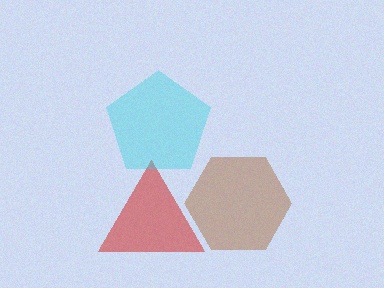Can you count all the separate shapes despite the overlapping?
Yes, there are 3 separate shapes.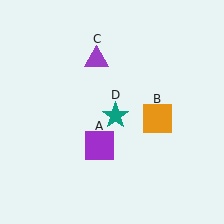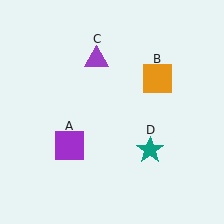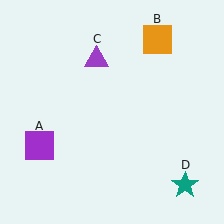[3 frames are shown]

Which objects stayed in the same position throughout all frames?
Purple triangle (object C) remained stationary.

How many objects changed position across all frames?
3 objects changed position: purple square (object A), orange square (object B), teal star (object D).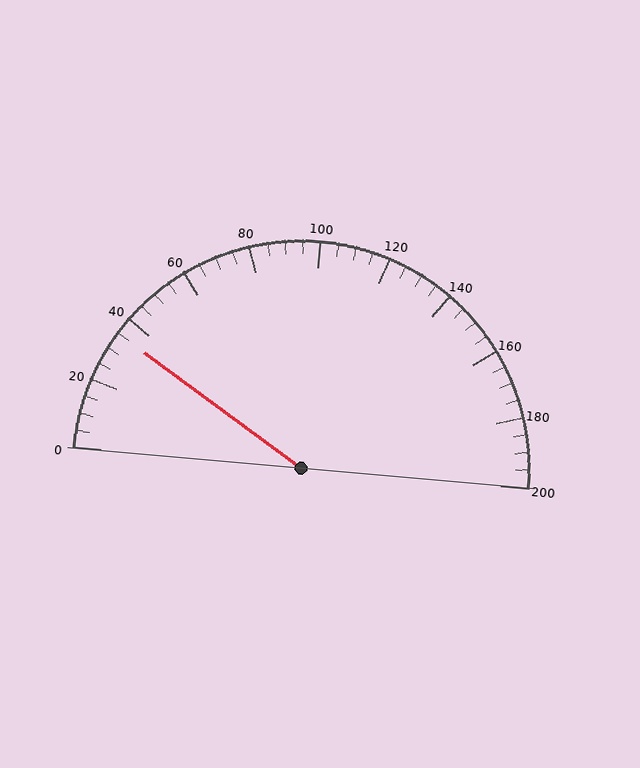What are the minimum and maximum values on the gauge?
The gauge ranges from 0 to 200.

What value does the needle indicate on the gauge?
The needle indicates approximately 35.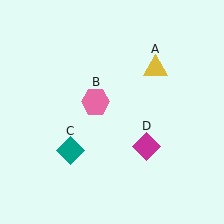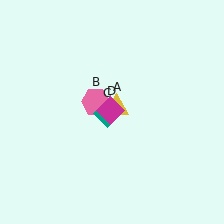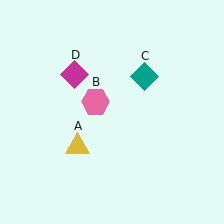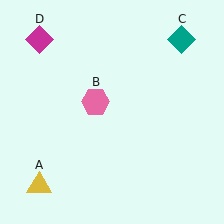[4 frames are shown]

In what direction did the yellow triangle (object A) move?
The yellow triangle (object A) moved down and to the left.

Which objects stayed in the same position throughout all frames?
Pink hexagon (object B) remained stationary.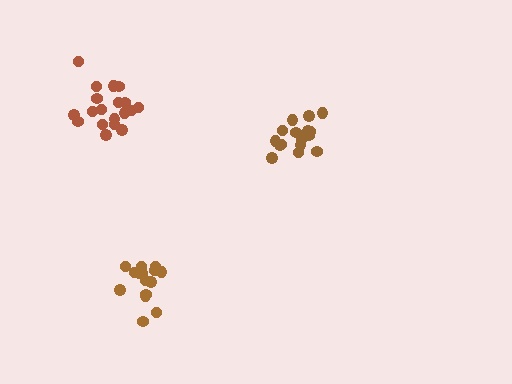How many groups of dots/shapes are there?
There are 3 groups.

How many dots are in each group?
Group 1: 17 dots, Group 2: 15 dots, Group 3: 19 dots (51 total).